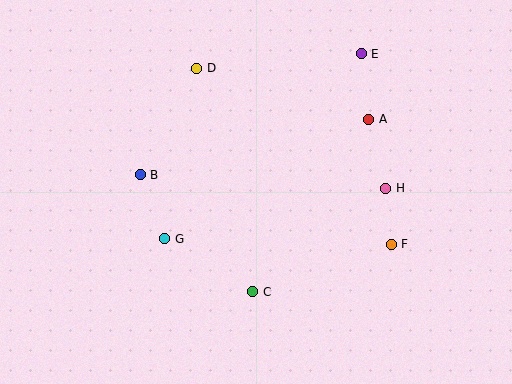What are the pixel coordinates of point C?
Point C is at (253, 292).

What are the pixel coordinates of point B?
Point B is at (140, 175).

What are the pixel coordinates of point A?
Point A is at (369, 119).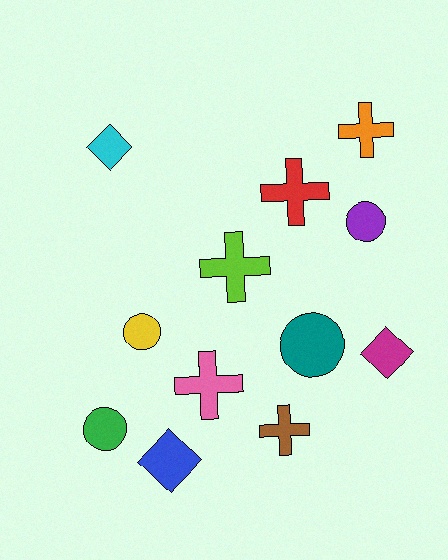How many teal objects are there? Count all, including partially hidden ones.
There is 1 teal object.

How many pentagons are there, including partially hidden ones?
There are no pentagons.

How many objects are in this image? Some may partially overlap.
There are 12 objects.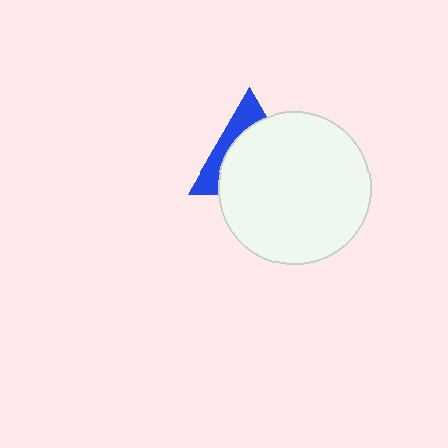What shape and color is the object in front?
The object in front is a white circle.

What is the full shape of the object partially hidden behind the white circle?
The partially hidden object is a blue triangle.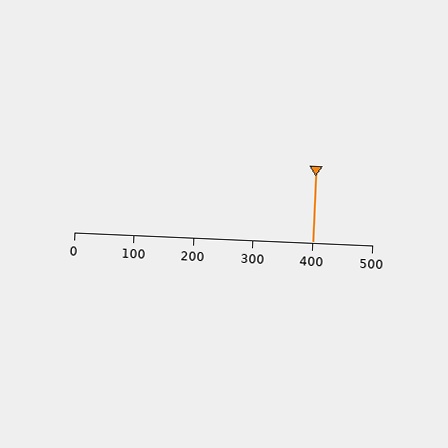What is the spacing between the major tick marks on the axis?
The major ticks are spaced 100 apart.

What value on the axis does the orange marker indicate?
The marker indicates approximately 400.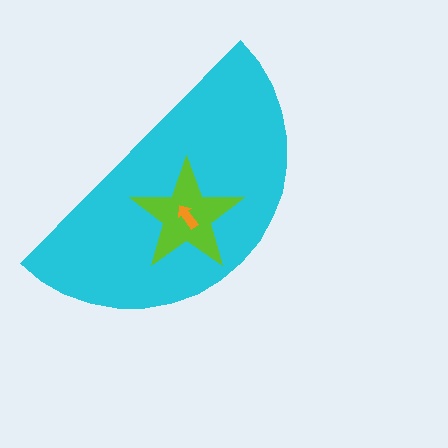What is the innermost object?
The orange arrow.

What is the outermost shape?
The cyan semicircle.